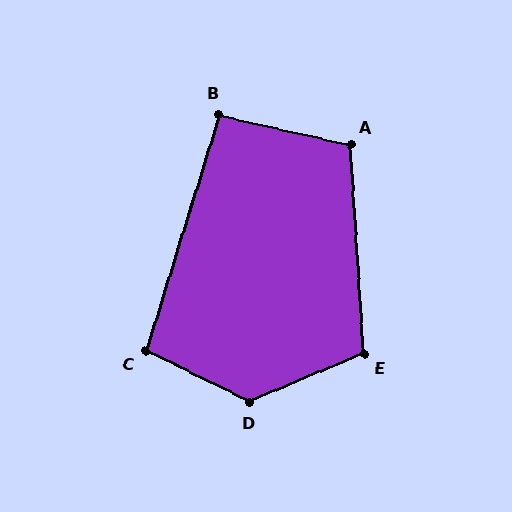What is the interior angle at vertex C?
Approximately 99 degrees (obtuse).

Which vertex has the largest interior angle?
D, at approximately 131 degrees.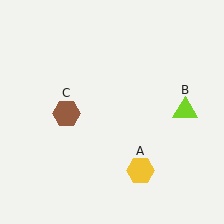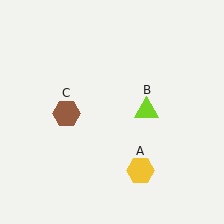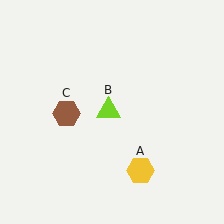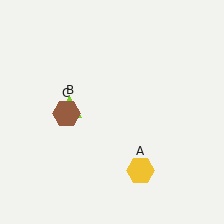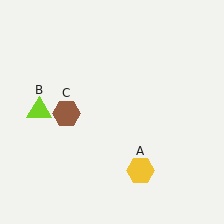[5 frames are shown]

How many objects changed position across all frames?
1 object changed position: lime triangle (object B).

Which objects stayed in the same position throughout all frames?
Yellow hexagon (object A) and brown hexagon (object C) remained stationary.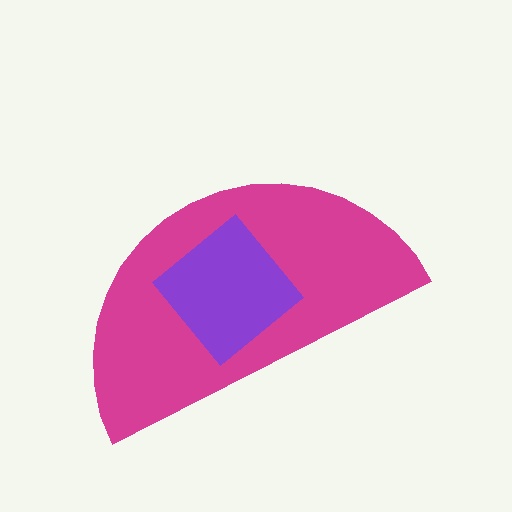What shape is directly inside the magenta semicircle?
The purple diamond.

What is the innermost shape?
The purple diamond.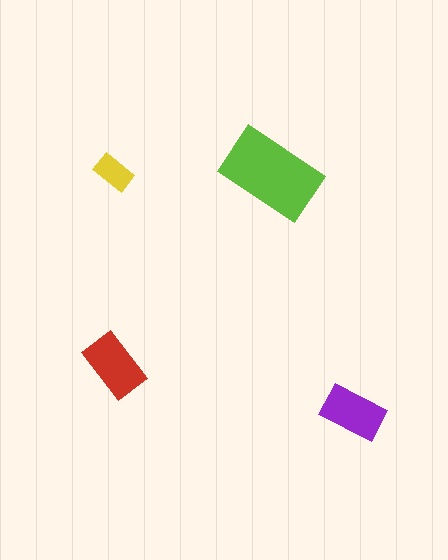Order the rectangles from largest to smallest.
the lime one, the red one, the purple one, the yellow one.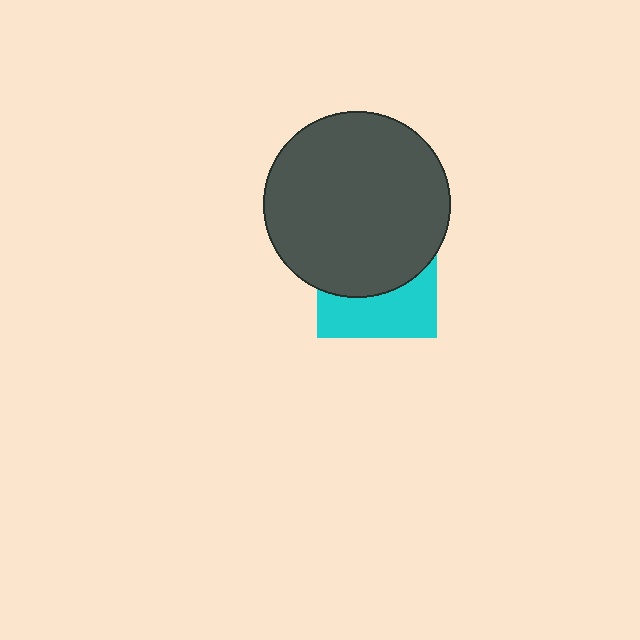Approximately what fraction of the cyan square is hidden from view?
Roughly 58% of the cyan square is hidden behind the dark gray circle.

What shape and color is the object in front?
The object in front is a dark gray circle.